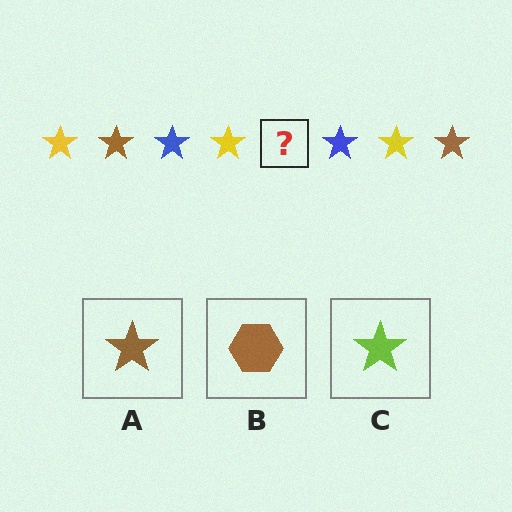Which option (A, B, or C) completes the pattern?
A.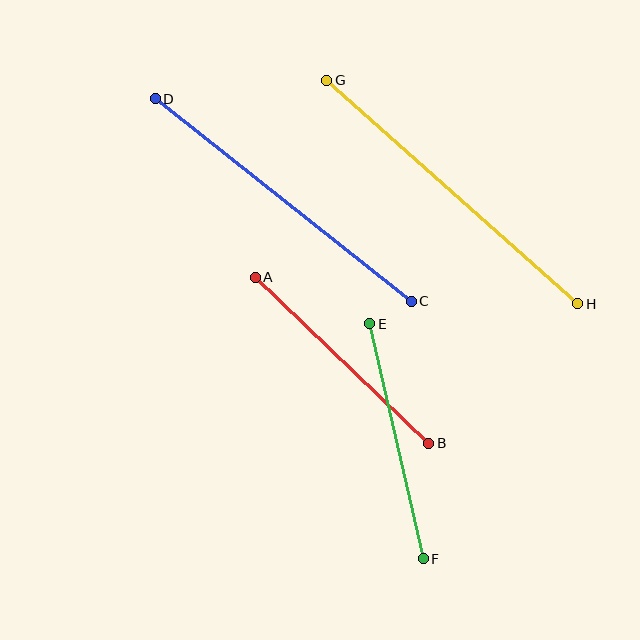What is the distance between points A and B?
The distance is approximately 240 pixels.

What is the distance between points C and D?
The distance is approximately 326 pixels.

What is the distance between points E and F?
The distance is approximately 241 pixels.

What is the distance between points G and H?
The distance is approximately 336 pixels.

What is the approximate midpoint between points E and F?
The midpoint is at approximately (396, 441) pixels.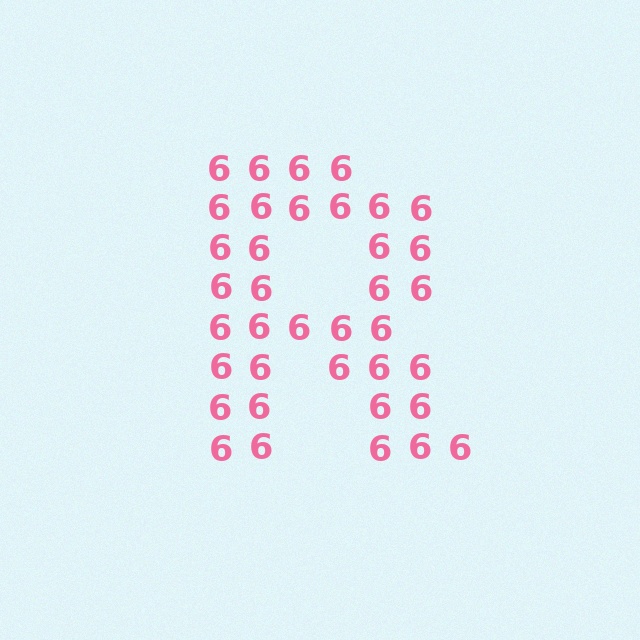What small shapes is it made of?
It is made of small digit 6's.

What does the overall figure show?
The overall figure shows the letter R.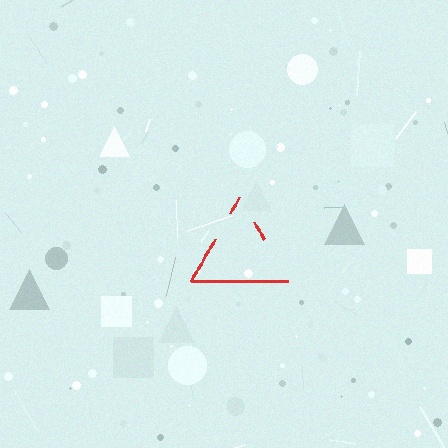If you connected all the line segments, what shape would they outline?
They would outline a triangle.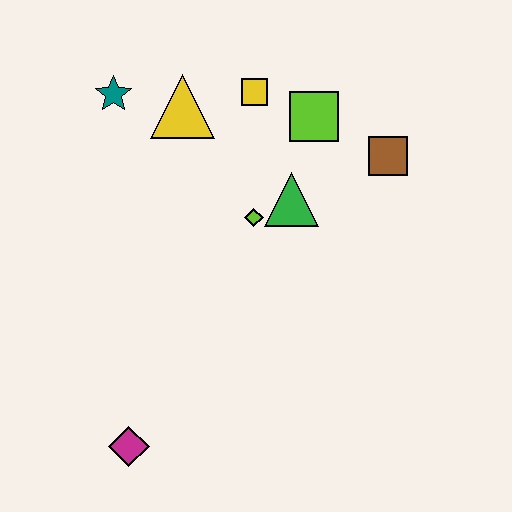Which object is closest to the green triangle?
The lime diamond is closest to the green triangle.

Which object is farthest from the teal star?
The magenta diamond is farthest from the teal star.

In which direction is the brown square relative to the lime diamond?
The brown square is to the right of the lime diamond.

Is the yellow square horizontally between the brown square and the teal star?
Yes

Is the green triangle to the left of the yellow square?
No